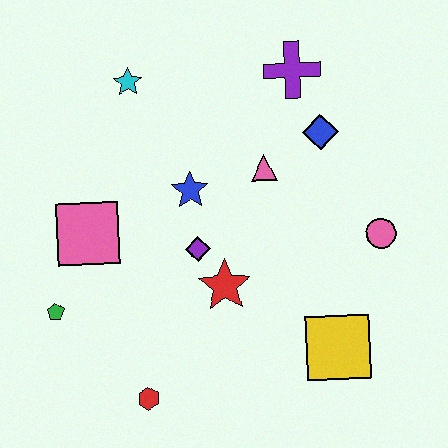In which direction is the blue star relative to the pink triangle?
The blue star is to the left of the pink triangle.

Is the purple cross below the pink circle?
No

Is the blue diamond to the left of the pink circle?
Yes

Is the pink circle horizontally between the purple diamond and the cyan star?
No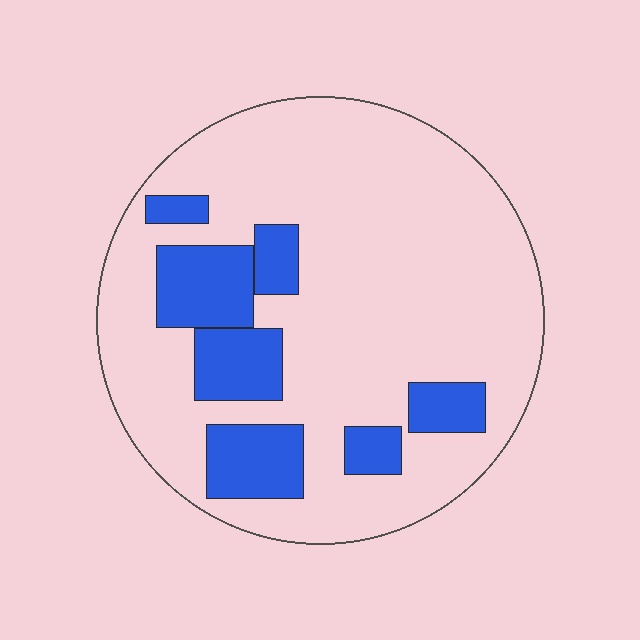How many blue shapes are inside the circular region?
7.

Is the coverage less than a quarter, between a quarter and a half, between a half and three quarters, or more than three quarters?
Less than a quarter.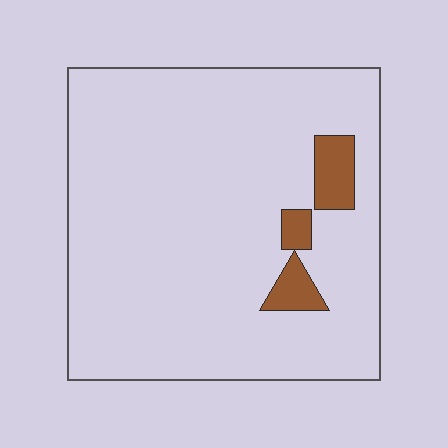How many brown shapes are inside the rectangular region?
3.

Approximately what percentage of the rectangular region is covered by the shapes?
Approximately 5%.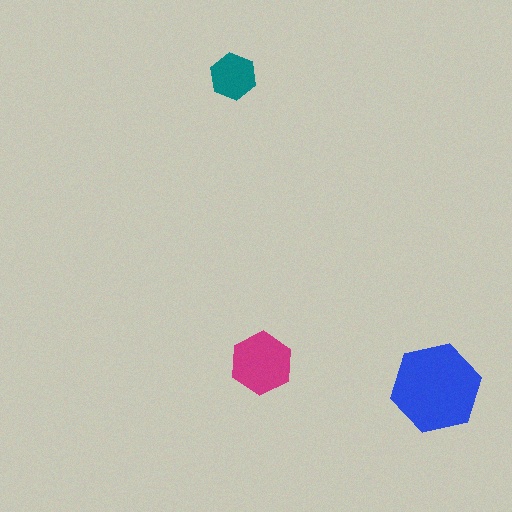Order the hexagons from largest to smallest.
the blue one, the magenta one, the teal one.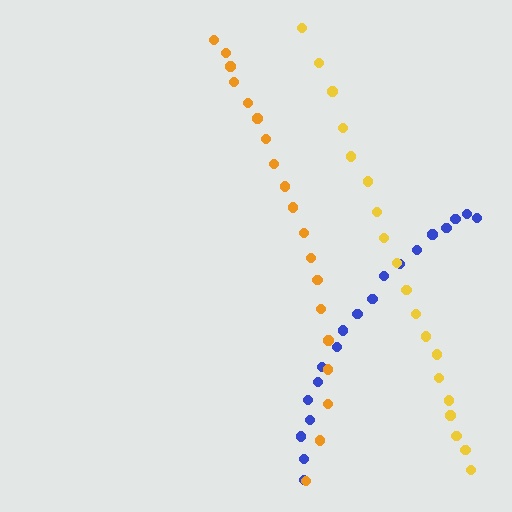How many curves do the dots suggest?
There are 3 distinct paths.